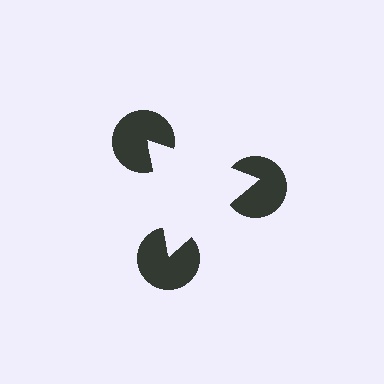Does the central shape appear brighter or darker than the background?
It typically appears slightly brighter than the background, even though no actual brightness change is drawn.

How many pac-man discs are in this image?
There are 3 — one at each vertex of the illusory triangle.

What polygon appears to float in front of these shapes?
An illusory triangle — its edges are inferred from the aligned wedge cuts in the pac-man discs, not physically drawn.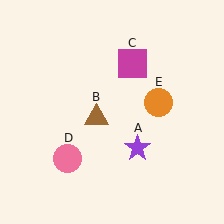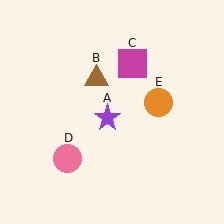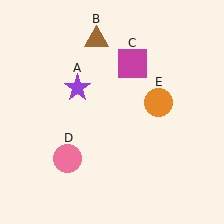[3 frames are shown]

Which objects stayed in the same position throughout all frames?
Magenta square (object C) and pink circle (object D) and orange circle (object E) remained stationary.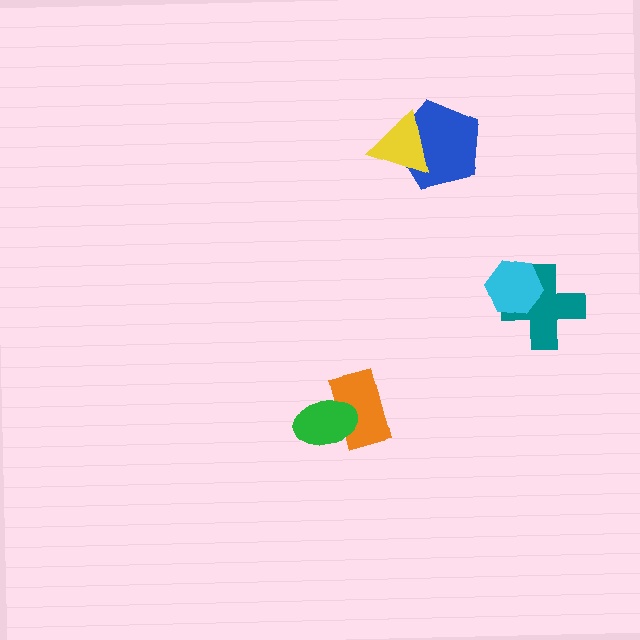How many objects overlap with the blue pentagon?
1 object overlaps with the blue pentagon.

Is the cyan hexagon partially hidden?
No, no other shape covers it.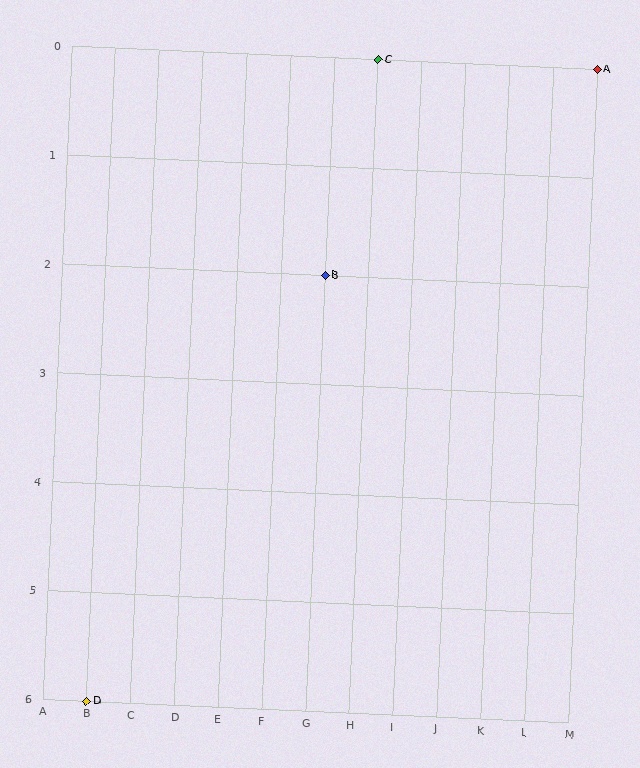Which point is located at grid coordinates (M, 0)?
Point A is at (M, 0).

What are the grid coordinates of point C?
Point C is at grid coordinates (H, 0).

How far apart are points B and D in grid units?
Points B and D are 5 columns and 4 rows apart (about 6.4 grid units diagonally).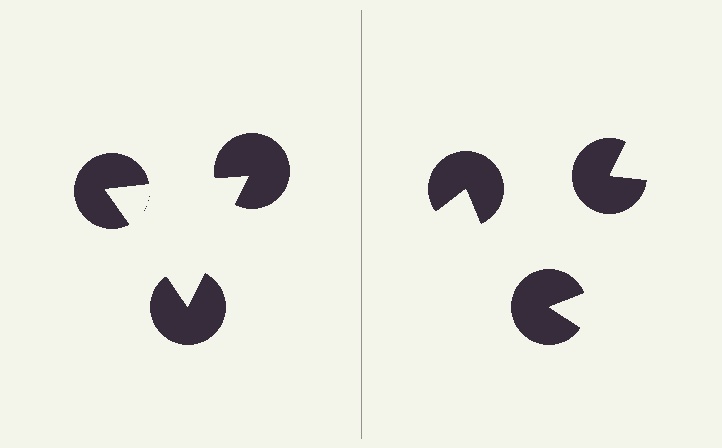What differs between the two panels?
The pac-man discs are positioned identically on both sides; only the wedge orientations differ. On the left they align to a triangle; on the right they are misaligned.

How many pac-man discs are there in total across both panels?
6 — 3 on each side.